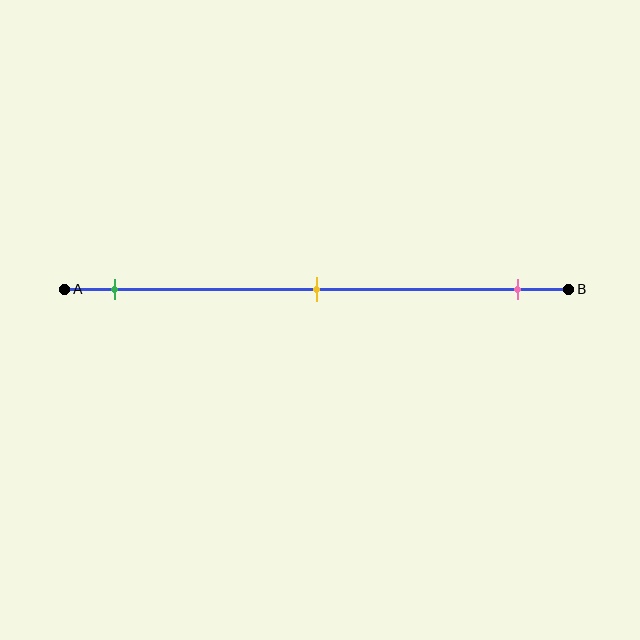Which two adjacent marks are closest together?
The green and yellow marks are the closest adjacent pair.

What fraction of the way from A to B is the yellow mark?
The yellow mark is approximately 50% (0.5) of the way from A to B.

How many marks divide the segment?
There are 3 marks dividing the segment.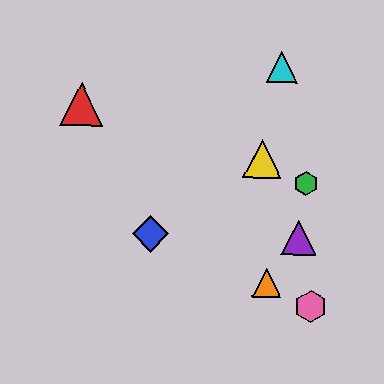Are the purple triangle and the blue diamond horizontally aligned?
Yes, both are at y≈238.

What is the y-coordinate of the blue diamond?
The blue diamond is at y≈234.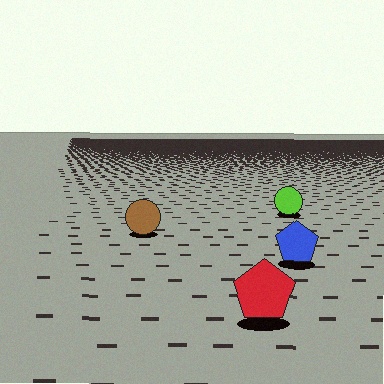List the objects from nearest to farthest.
From nearest to farthest: the red pentagon, the blue pentagon, the brown circle, the lime circle.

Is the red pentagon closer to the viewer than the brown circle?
Yes. The red pentagon is closer — you can tell from the texture gradient: the ground texture is coarser near it.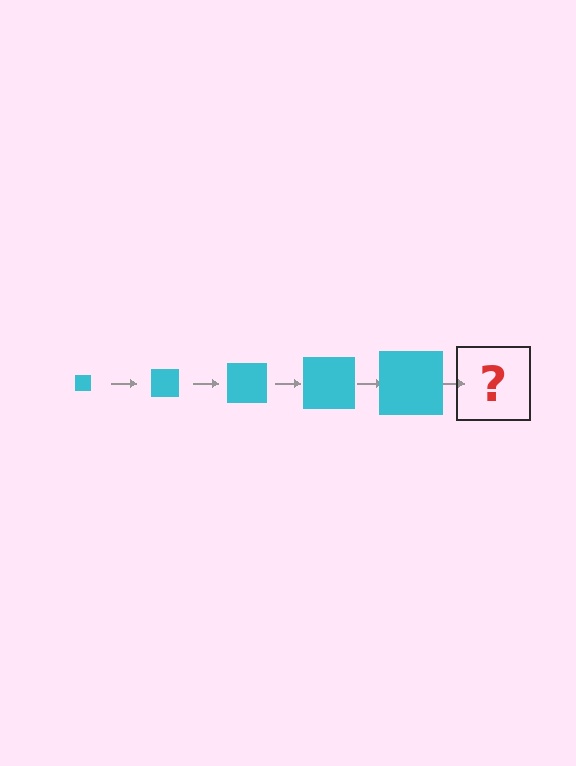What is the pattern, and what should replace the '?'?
The pattern is that the square gets progressively larger each step. The '?' should be a cyan square, larger than the previous one.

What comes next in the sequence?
The next element should be a cyan square, larger than the previous one.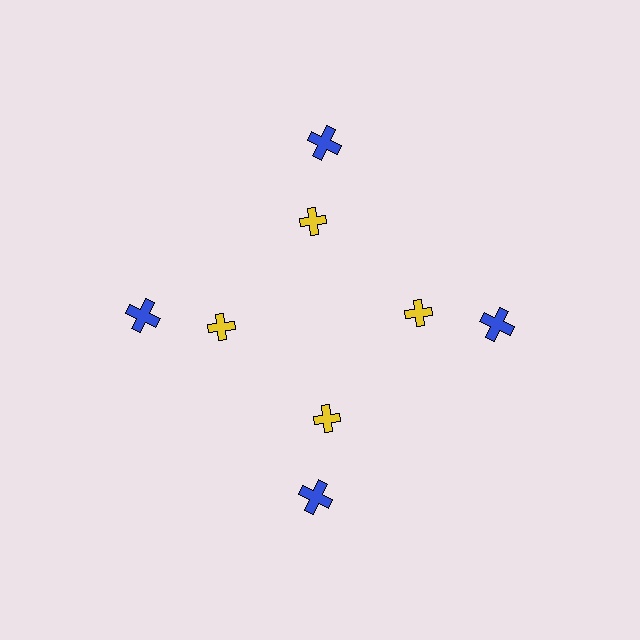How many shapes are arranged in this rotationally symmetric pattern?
There are 8 shapes, arranged in 4 groups of 2.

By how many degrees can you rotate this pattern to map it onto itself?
The pattern maps onto itself every 90 degrees of rotation.